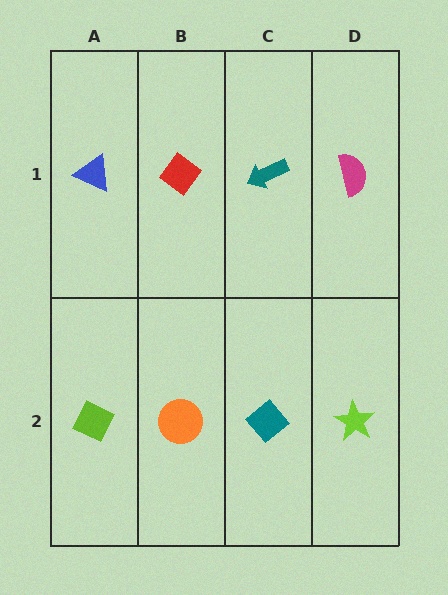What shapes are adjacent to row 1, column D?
A lime star (row 2, column D), a teal arrow (row 1, column C).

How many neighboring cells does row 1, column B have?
3.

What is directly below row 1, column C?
A teal diamond.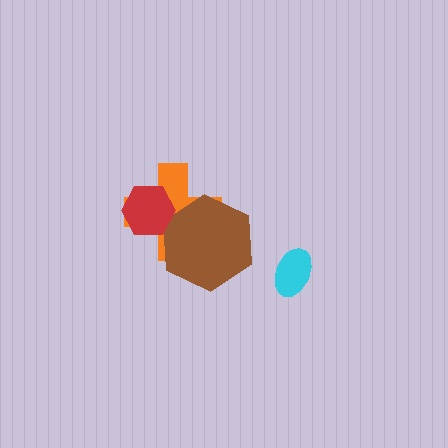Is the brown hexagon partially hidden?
Yes, it is partially covered by another shape.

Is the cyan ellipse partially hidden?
No, no other shape covers it.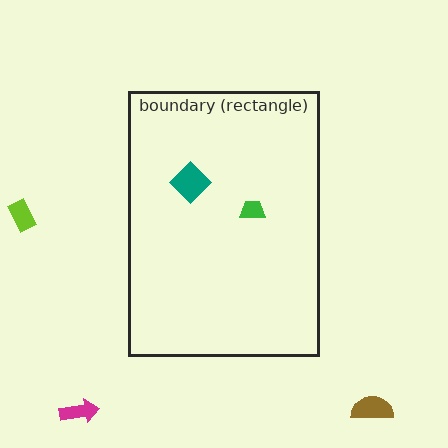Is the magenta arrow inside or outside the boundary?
Outside.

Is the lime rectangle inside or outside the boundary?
Outside.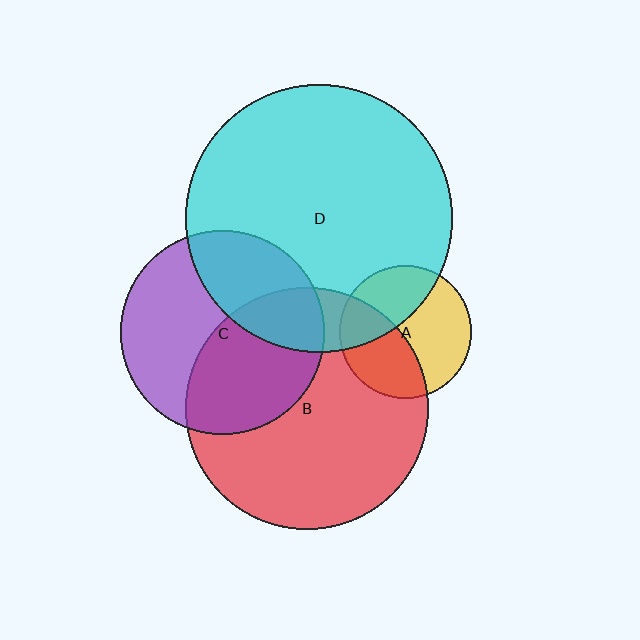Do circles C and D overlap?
Yes.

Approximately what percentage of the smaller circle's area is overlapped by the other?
Approximately 35%.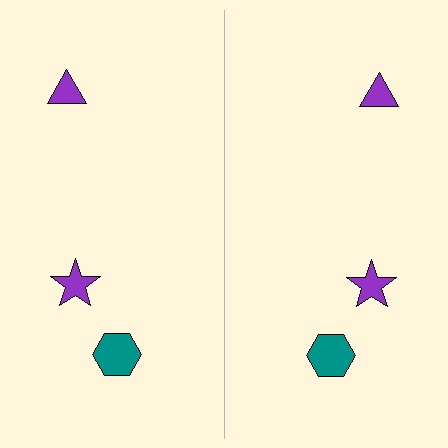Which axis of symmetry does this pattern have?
The pattern has a vertical axis of symmetry running through the center of the image.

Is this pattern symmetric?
Yes, this pattern has bilateral (reflection) symmetry.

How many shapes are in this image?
There are 6 shapes in this image.